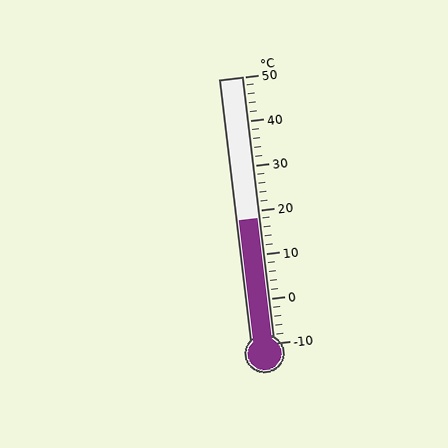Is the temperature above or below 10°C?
The temperature is above 10°C.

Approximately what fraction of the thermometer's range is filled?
The thermometer is filled to approximately 45% of its range.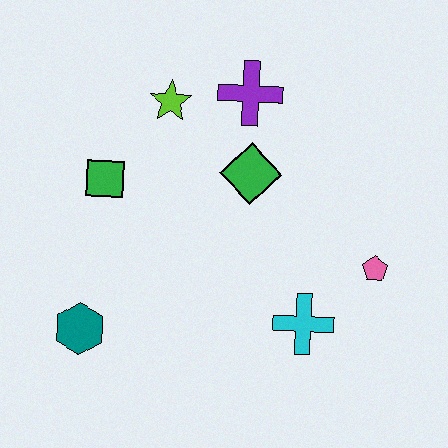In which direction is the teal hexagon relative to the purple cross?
The teal hexagon is below the purple cross.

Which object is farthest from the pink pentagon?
The teal hexagon is farthest from the pink pentagon.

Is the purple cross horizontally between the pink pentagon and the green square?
Yes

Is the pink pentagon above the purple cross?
No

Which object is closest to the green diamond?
The purple cross is closest to the green diamond.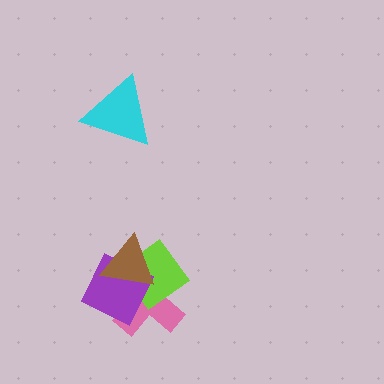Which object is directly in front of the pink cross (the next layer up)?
The lime diamond is directly in front of the pink cross.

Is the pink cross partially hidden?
Yes, it is partially covered by another shape.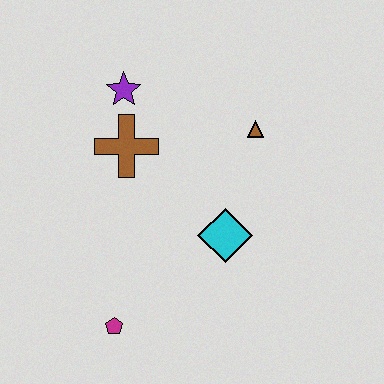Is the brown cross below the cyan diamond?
No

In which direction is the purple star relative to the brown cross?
The purple star is above the brown cross.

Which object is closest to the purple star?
The brown cross is closest to the purple star.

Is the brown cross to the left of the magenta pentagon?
No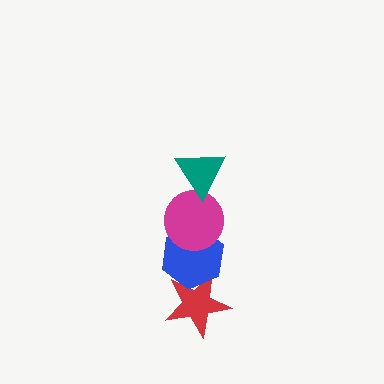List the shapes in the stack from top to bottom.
From top to bottom: the teal triangle, the magenta circle, the blue hexagon, the red star.